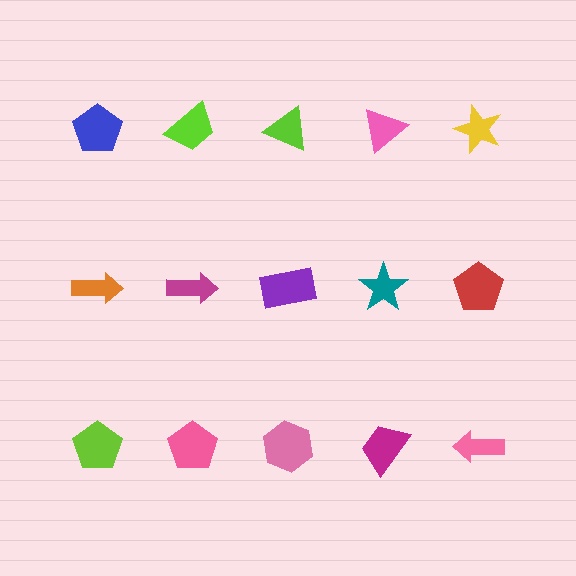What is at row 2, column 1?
An orange arrow.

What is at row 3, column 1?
A lime pentagon.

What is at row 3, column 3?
A pink hexagon.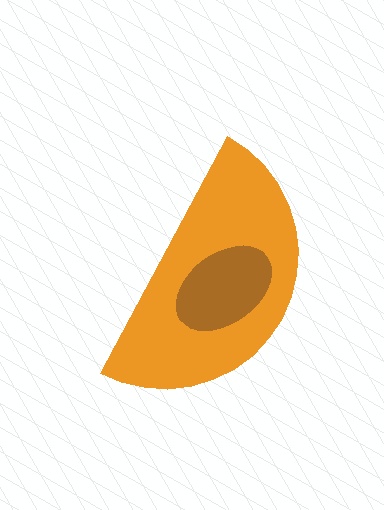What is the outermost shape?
The orange semicircle.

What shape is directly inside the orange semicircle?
The brown ellipse.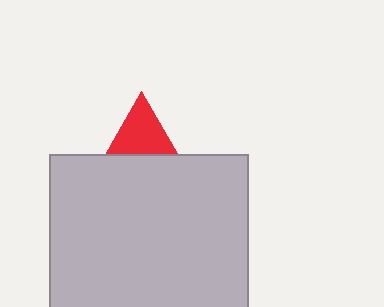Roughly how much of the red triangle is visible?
A small part of it is visible (roughly 33%).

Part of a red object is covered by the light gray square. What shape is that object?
It is a triangle.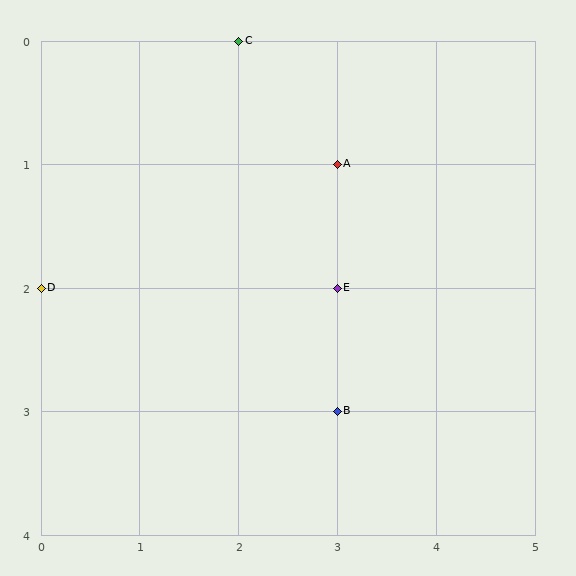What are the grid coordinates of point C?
Point C is at grid coordinates (2, 0).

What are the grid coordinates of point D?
Point D is at grid coordinates (0, 2).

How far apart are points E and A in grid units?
Points E and A are 1 row apart.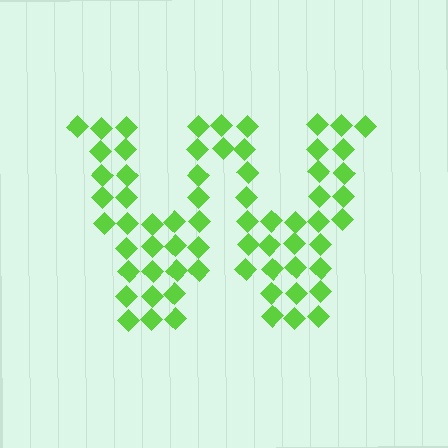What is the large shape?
The large shape is the letter W.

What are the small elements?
The small elements are diamonds.